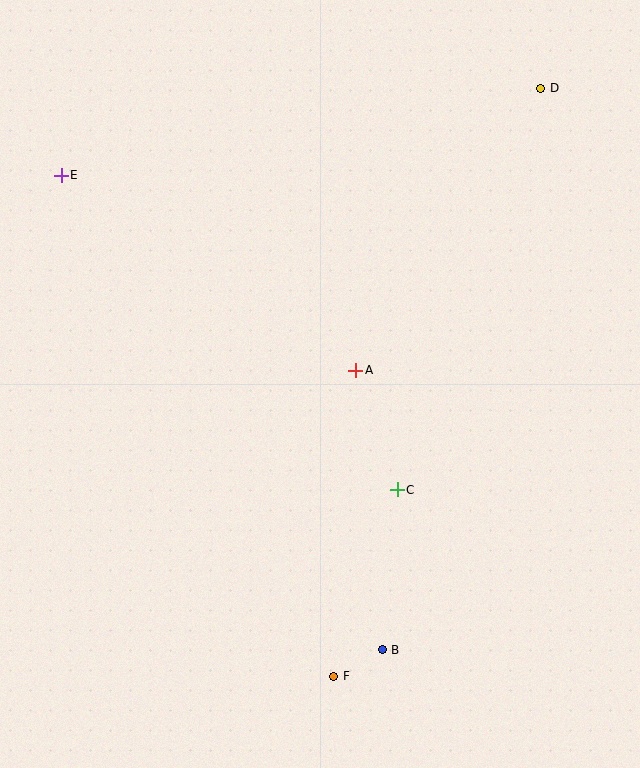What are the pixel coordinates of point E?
Point E is at (61, 175).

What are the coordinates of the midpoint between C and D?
The midpoint between C and D is at (469, 289).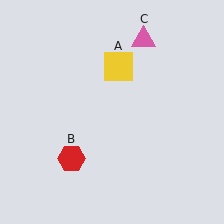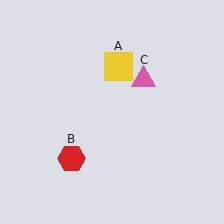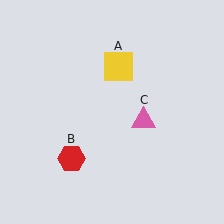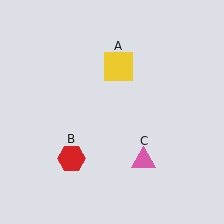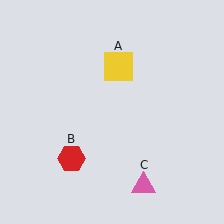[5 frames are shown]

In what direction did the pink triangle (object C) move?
The pink triangle (object C) moved down.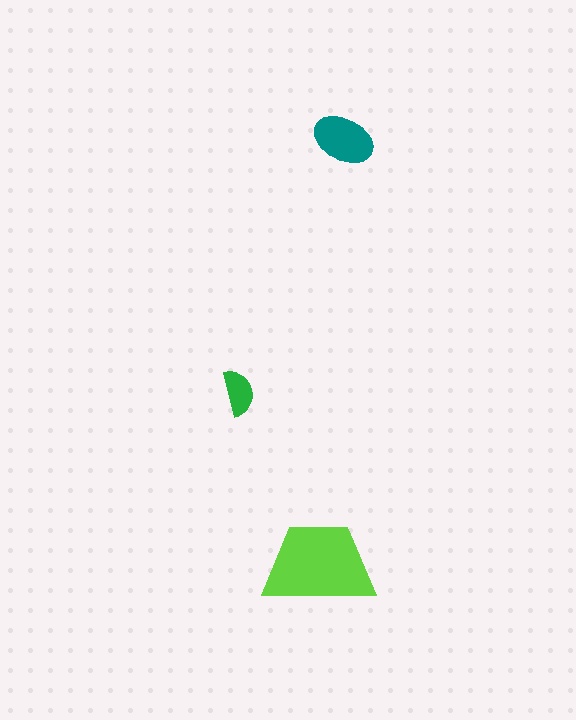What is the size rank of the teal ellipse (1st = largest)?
2nd.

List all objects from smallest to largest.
The green semicircle, the teal ellipse, the lime trapezoid.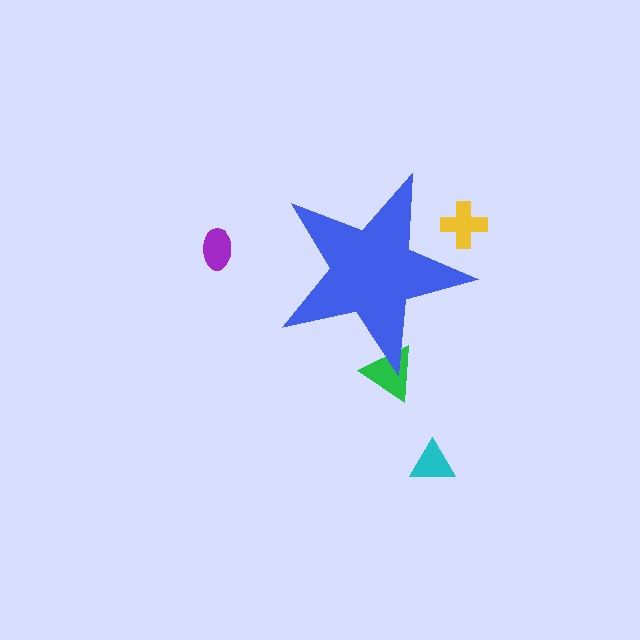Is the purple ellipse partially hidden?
No, the purple ellipse is fully visible.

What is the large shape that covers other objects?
A blue star.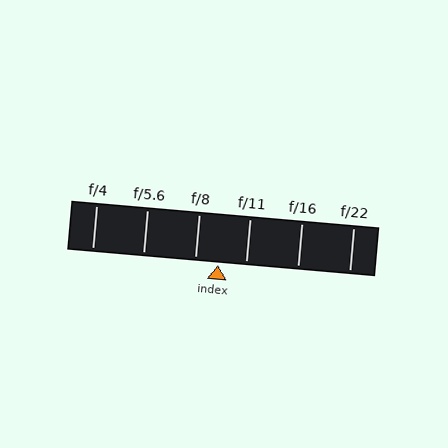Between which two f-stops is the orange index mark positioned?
The index mark is between f/8 and f/11.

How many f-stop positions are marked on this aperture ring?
There are 6 f-stop positions marked.